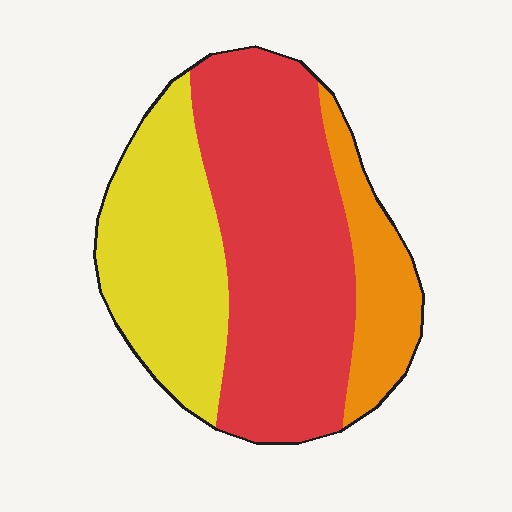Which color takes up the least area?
Orange, at roughly 15%.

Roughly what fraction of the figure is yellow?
Yellow takes up about one third (1/3) of the figure.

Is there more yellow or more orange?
Yellow.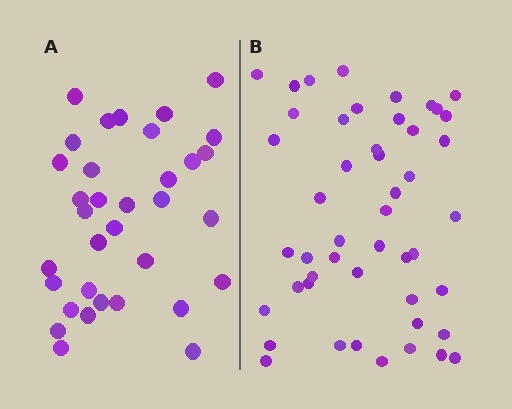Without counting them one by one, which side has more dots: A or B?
Region B (the right region) has more dots.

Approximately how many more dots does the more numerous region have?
Region B has approximately 15 more dots than region A.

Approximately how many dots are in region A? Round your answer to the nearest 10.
About 30 dots. (The exact count is 34, which rounds to 30.)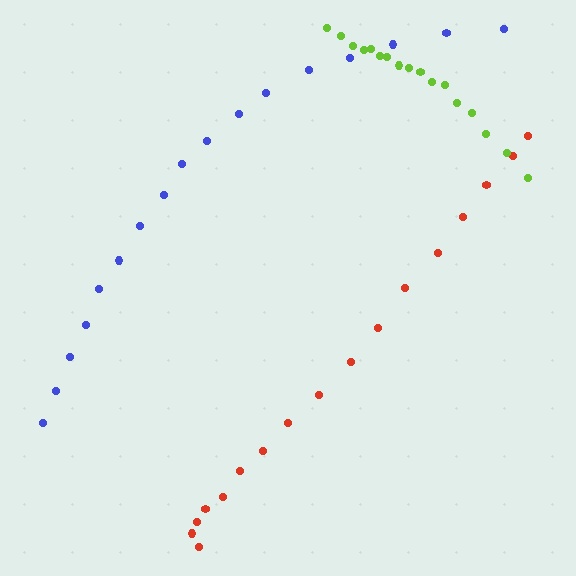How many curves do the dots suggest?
There are 3 distinct paths.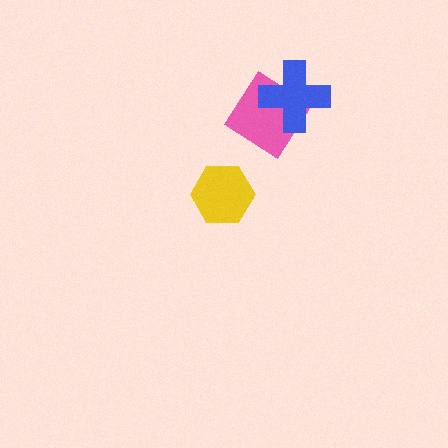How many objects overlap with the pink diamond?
1 object overlaps with the pink diamond.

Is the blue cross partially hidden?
No, no other shape covers it.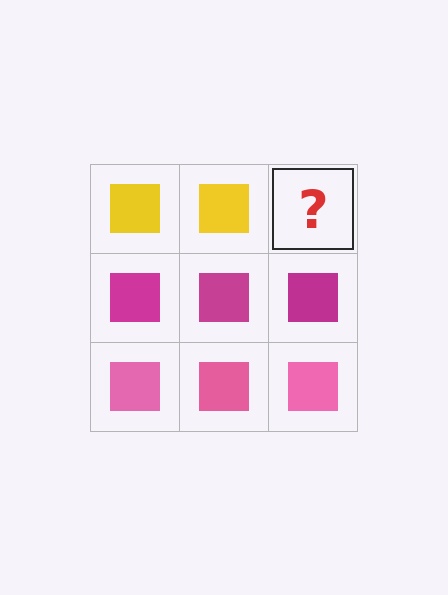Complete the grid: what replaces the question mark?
The question mark should be replaced with a yellow square.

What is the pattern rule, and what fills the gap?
The rule is that each row has a consistent color. The gap should be filled with a yellow square.